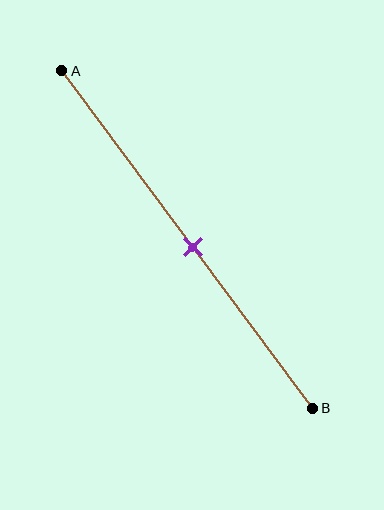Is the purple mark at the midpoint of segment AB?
Yes, the mark is approximately at the midpoint.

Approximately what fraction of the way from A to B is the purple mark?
The purple mark is approximately 50% of the way from A to B.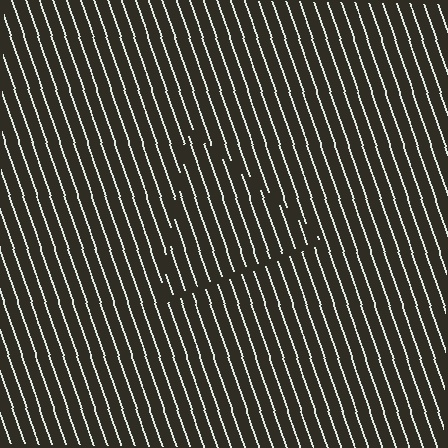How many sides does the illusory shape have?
3 sides — the line-ends trace a triangle.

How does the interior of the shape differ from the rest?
The interior of the shape contains the same grating, shifted by half a period — the contour is defined by the phase discontinuity where line-ends from the inner and outer gratings abut.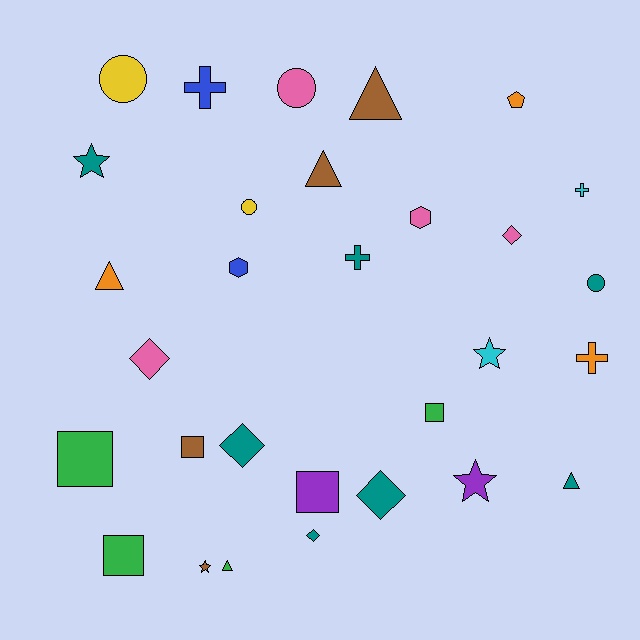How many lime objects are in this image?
There are no lime objects.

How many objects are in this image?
There are 30 objects.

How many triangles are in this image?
There are 5 triangles.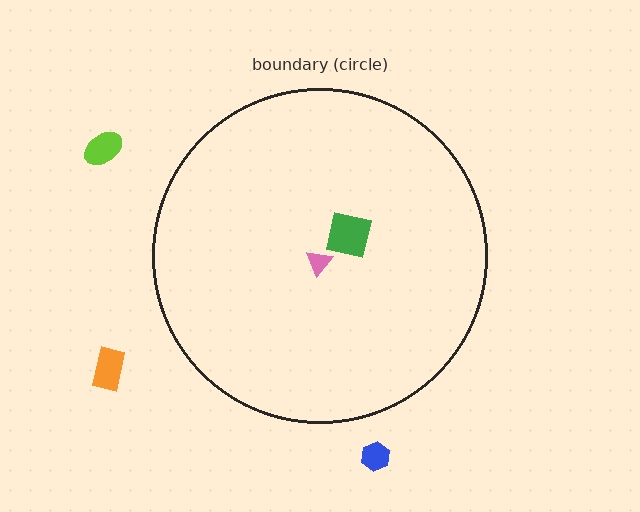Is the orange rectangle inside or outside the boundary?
Outside.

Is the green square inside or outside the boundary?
Inside.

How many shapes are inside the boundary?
2 inside, 3 outside.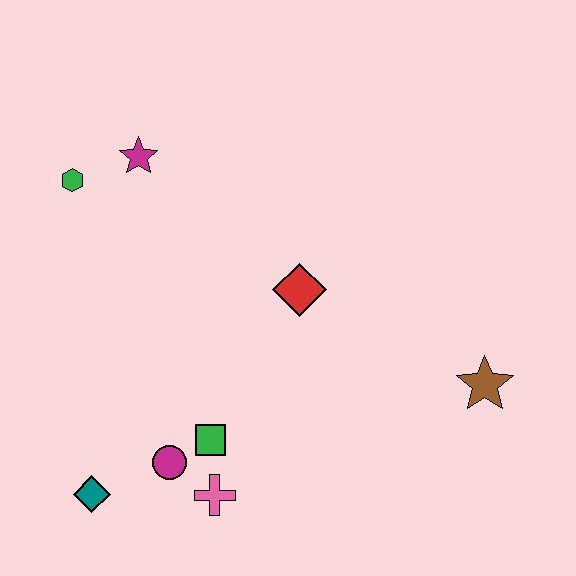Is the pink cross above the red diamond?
No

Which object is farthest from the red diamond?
The teal diamond is farthest from the red diamond.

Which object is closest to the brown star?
The red diamond is closest to the brown star.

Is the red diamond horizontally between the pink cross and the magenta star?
No